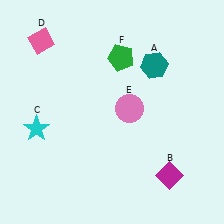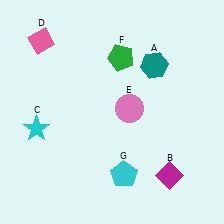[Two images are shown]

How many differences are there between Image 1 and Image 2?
There is 1 difference between the two images.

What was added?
A cyan pentagon (G) was added in Image 2.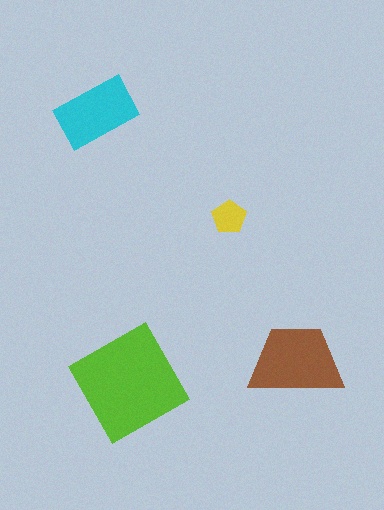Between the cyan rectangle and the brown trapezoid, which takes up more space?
The brown trapezoid.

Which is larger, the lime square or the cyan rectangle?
The lime square.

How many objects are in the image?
There are 4 objects in the image.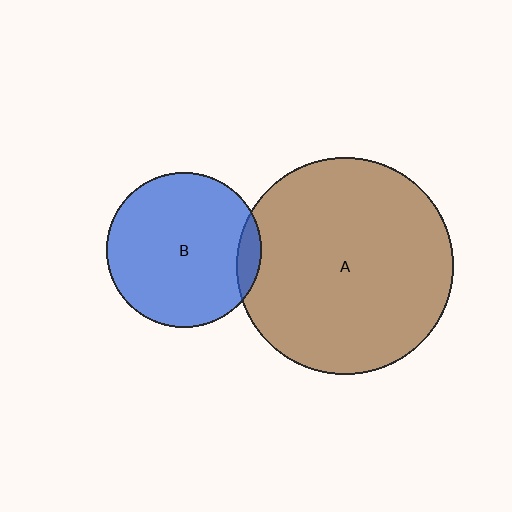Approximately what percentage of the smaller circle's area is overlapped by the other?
Approximately 10%.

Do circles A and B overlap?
Yes.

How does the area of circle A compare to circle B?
Approximately 2.0 times.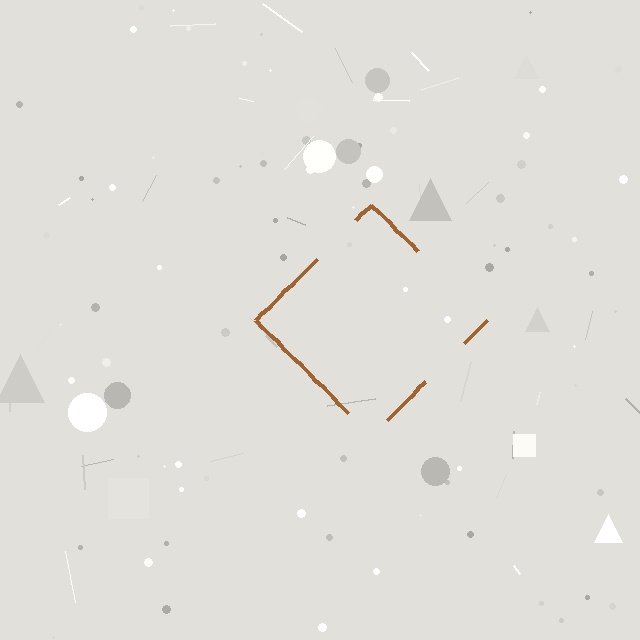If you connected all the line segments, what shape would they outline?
They would outline a diamond.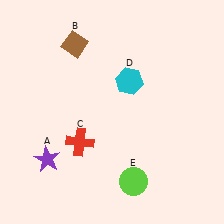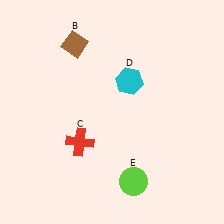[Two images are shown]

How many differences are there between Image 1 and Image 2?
There is 1 difference between the two images.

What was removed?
The purple star (A) was removed in Image 2.